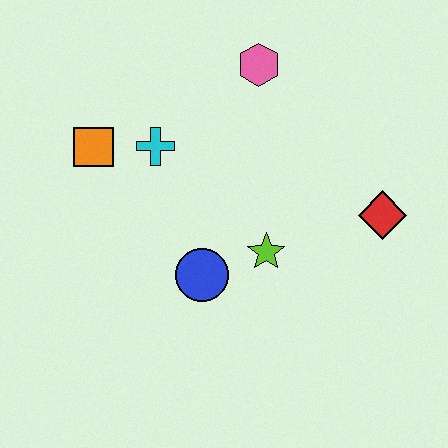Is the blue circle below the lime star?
Yes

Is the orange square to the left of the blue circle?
Yes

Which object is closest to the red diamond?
The lime star is closest to the red diamond.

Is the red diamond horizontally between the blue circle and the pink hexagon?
No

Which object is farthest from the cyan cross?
The red diamond is farthest from the cyan cross.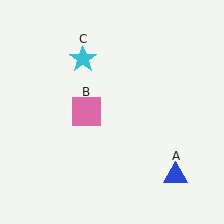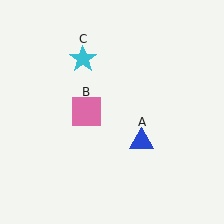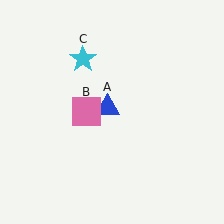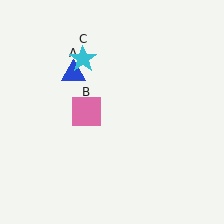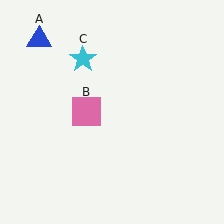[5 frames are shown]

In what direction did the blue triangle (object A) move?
The blue triangle (object A) moved up and to the left.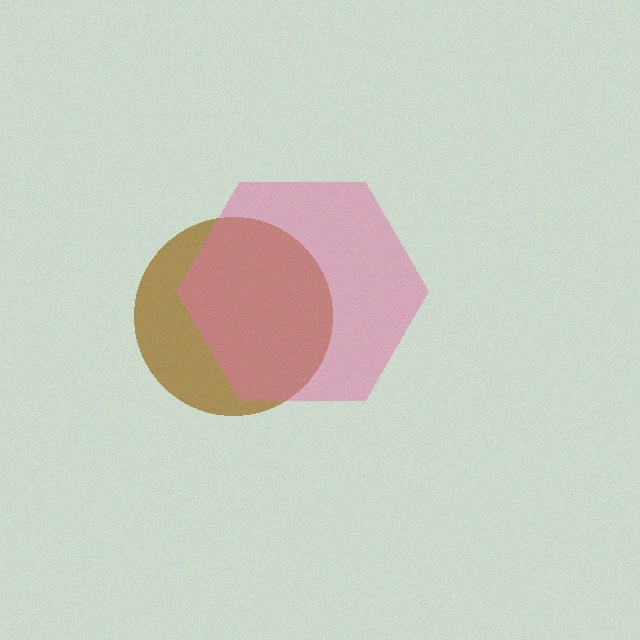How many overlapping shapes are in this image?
There are 2 overlapping shapes in the image.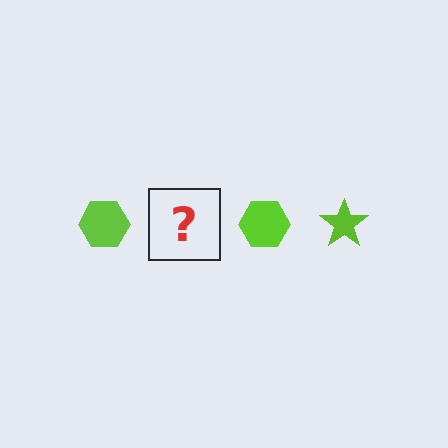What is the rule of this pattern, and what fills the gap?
The rule is that the pattern cycles through hexagon, star shapes in lime. The gap should be filled with a lime star.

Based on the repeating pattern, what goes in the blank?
The blank should be a lime star.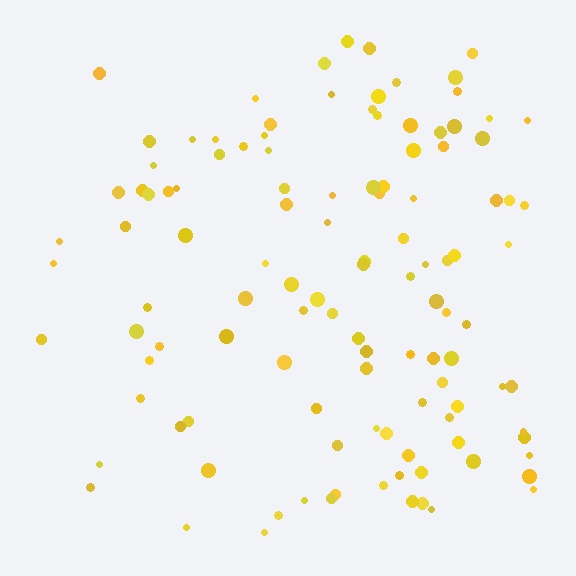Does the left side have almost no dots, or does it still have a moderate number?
Still a moderate number, just noticeably fewer than the right.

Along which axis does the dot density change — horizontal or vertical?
Horizontal.